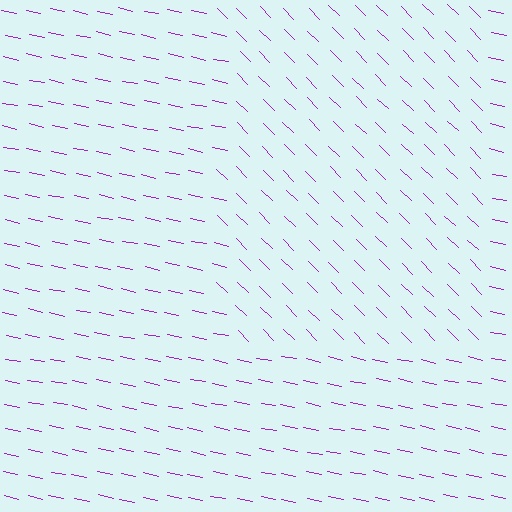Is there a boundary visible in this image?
Yes, there is a texture boundary formed by a change in line orientation.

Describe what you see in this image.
The image is filled with small purple line segments. A rectangle region in the image has lines oriented differently from the surrounding lines, creating a visible texture boundary.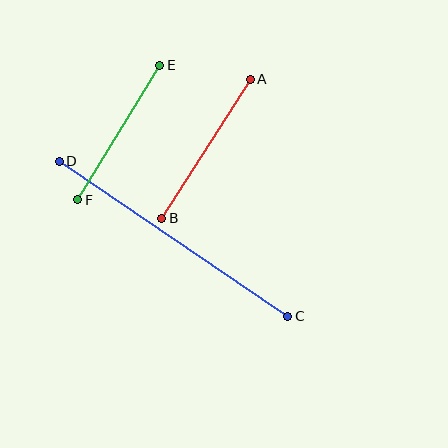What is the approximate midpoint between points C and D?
The midpoint is at approximately (173, 239) pixels.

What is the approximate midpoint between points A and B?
The midpoint is at approximately (206, 149) pixels.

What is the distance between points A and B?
The distance is approximately 165 pixels.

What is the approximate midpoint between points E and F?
The midpoint is at approximately (119, 133) pixels.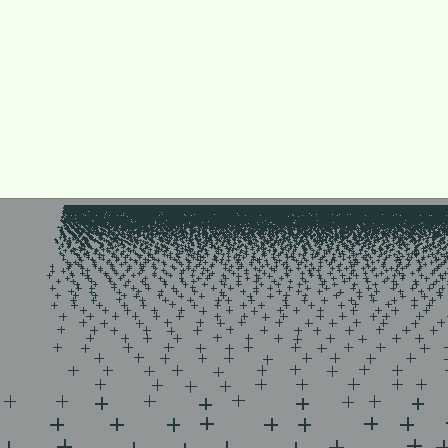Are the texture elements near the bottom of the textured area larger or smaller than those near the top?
Larger. Near the bottom, elements are closer to the viewer and appear at a bigger on-screen size.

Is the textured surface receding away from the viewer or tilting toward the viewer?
The surface is receding away from the viewer. Texture elements get smaller and denser toward the top.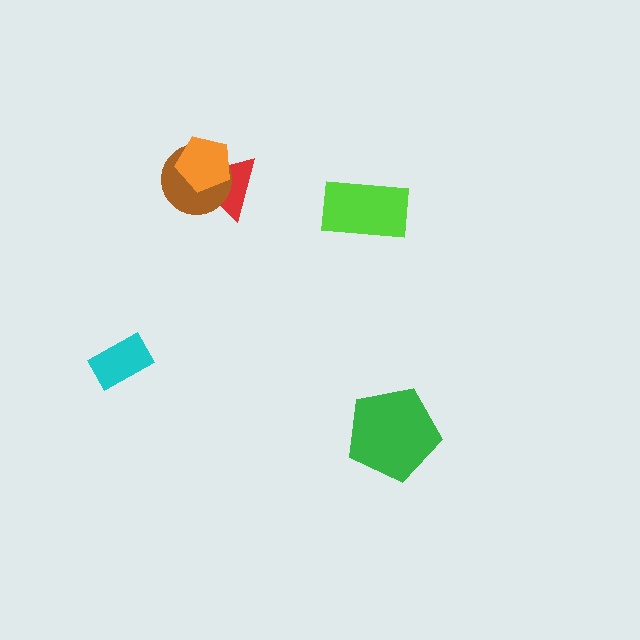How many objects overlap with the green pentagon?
0 objects overlap with the green pentagon.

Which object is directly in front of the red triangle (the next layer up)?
The brown circle is directly in front of the red triangle.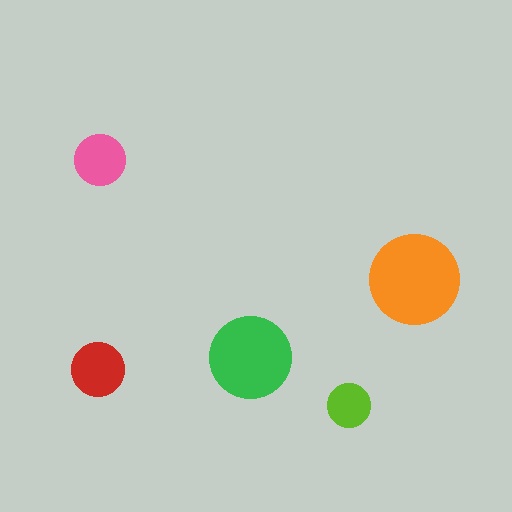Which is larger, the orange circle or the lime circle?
The orange one.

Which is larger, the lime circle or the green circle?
The green one.